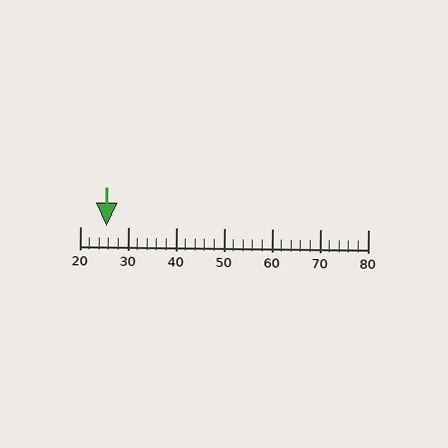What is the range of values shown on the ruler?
The ruler shows values from 20 to 80.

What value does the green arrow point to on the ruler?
The green arrow points to approximately 26.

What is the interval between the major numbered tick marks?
The major tick marks are spaced 10 units apart.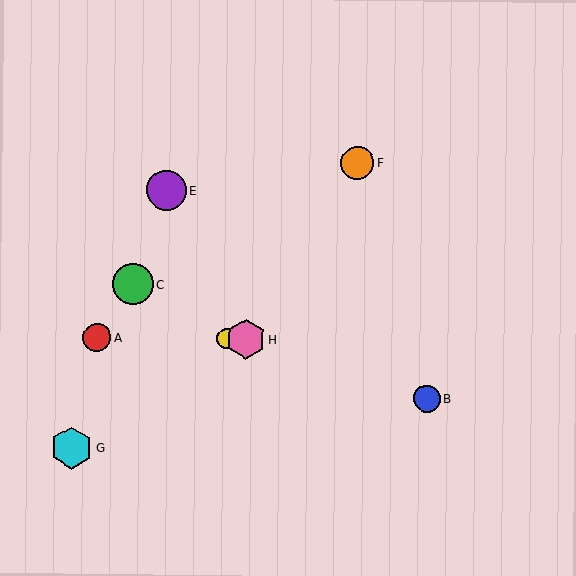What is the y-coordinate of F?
Object F is at y≈163.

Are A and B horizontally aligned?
No, A is at y≈338 and B is at y≈399.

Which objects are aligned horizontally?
Objects A, D, H are aligned horizontally.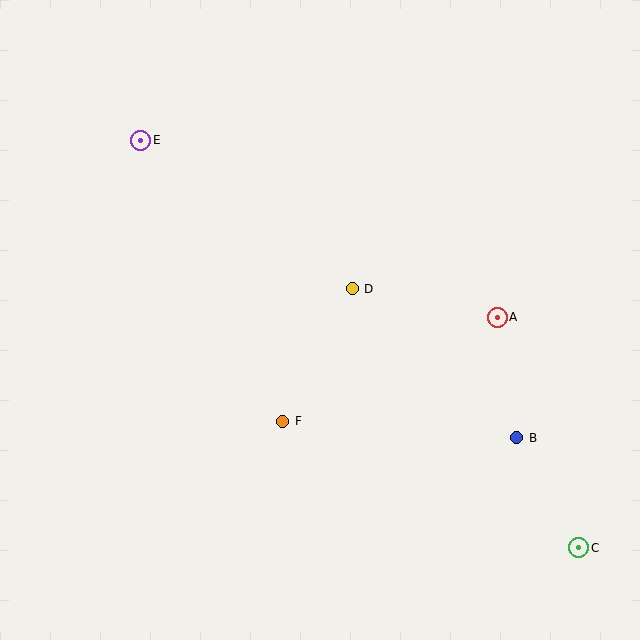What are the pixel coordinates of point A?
Point A is at (497, 317).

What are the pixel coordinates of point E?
Point E is at (141, 140).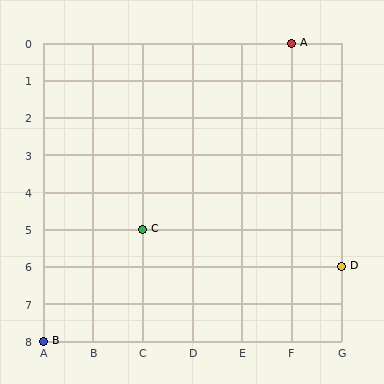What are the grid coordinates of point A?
Point A is at grid coordinates (F, 0).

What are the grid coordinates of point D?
Point D is at grid coordinates (G, 6).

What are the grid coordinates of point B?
Point B is at grid coordinates (A, 8).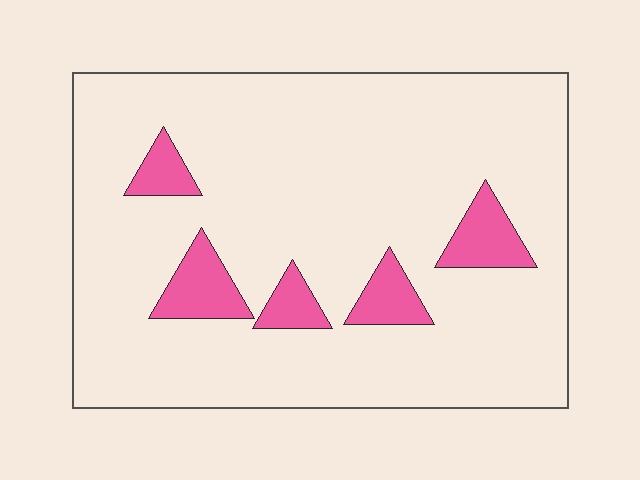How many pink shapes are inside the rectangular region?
5.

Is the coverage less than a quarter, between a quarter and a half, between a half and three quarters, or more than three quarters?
Less than a quarter.